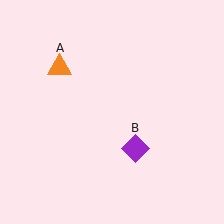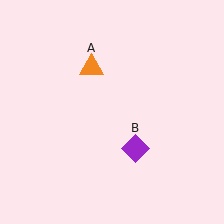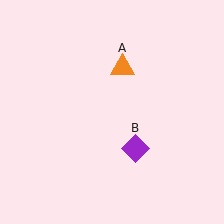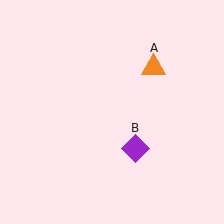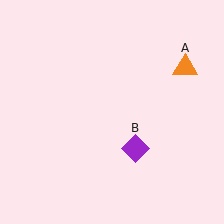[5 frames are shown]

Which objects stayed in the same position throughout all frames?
Purple diamond (object B) remained stationary.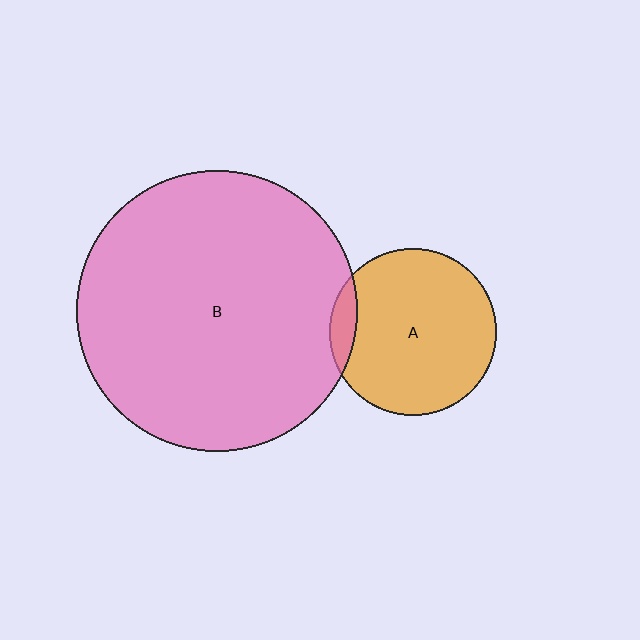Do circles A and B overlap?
Yes.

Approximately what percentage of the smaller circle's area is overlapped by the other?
Approximately 10%.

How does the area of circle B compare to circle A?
Approximately 2.9 times.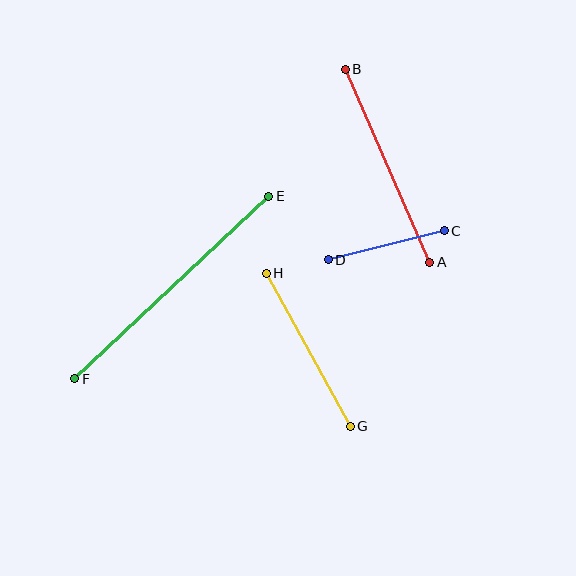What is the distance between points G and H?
The distance is approximately 174 pixels.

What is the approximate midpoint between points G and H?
The midpoint is at approximately (308, 350) pixels.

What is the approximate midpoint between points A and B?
The midpoint is at approximately (387, 166) pixels.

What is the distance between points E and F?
The distance is approximately 267 pixels.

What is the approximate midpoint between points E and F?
The midpoint is at approximately (172, 287) pixels.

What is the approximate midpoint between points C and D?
The midpoint is at approximately (386, 245) pixels.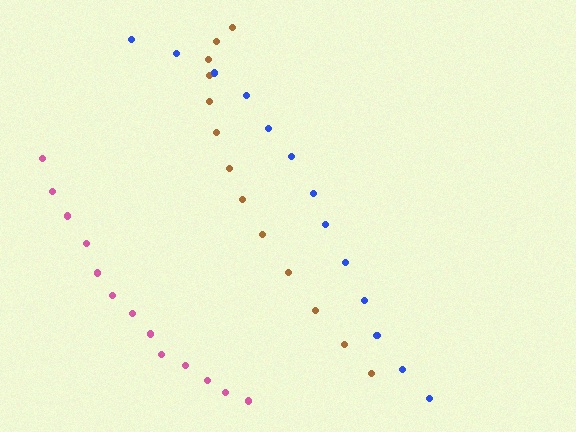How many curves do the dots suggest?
There are 3 distinct paths.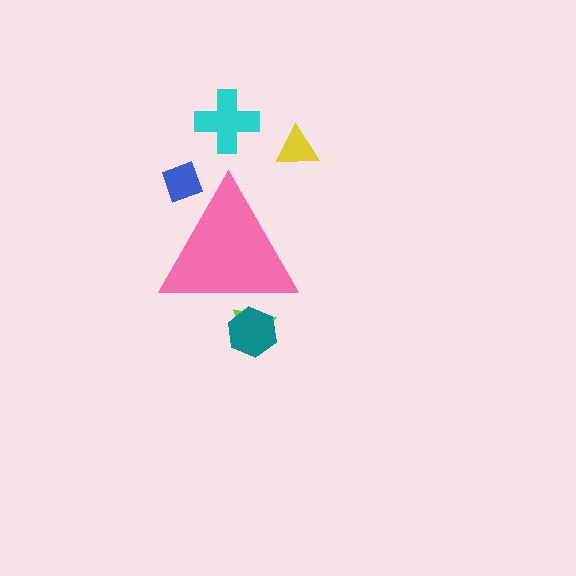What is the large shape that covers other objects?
A pink triangle.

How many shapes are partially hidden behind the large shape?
3 shapes are partially hidden.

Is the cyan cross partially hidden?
No, the cyan cross is fully visible.